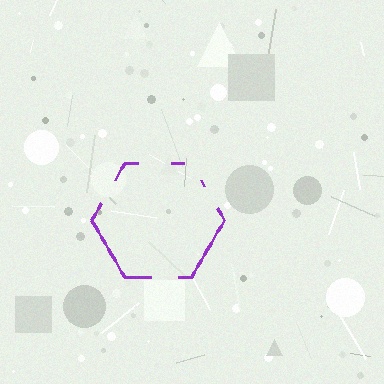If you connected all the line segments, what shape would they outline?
They would outline a hexagon.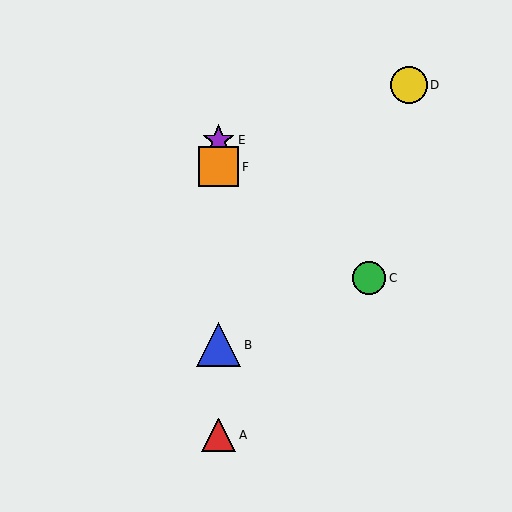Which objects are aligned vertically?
Objects A, B, E, F are aligned vertically.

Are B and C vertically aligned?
No, B is at x≈219 and C is at x≈369.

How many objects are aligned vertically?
4 objects (A, B, E, F) are aligned vertically.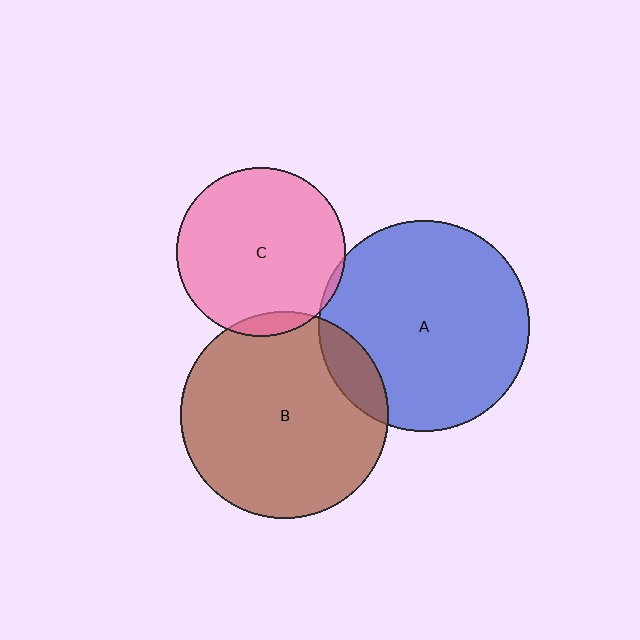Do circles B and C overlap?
Yes.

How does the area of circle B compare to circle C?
Approximately 1.5 times.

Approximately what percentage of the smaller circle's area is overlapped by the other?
Approximately 5%.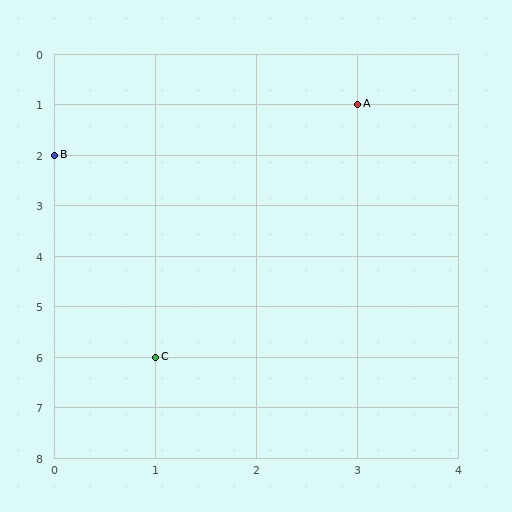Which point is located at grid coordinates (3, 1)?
Point A is at (3, 1).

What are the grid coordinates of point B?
Point B is at grid coordinates (0, 2).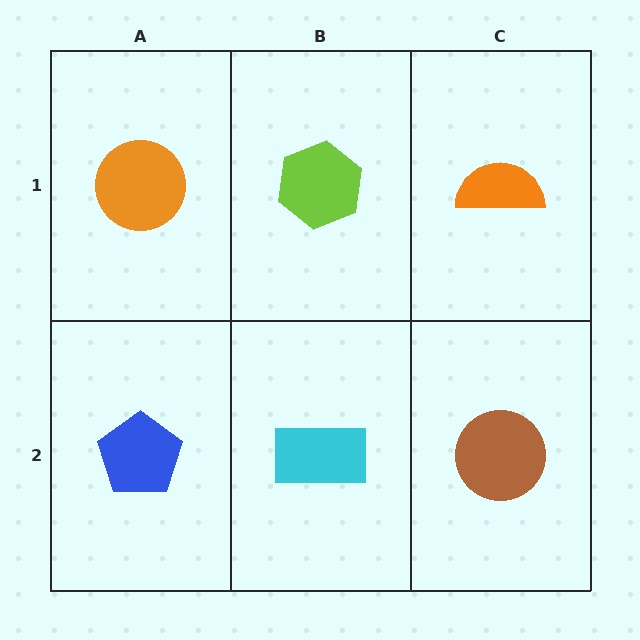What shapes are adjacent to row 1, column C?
A brown circle (row 2, column C), a lime hexagon (row 1, column B).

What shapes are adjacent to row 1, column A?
A blue pentagon (row 2, column A), a lime hexagon (row 1, column B).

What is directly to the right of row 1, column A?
A lime hexagon.